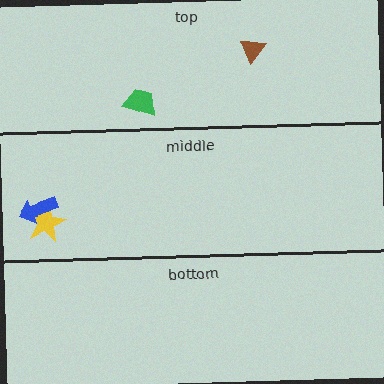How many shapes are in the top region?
2.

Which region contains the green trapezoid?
The top region.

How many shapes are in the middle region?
2.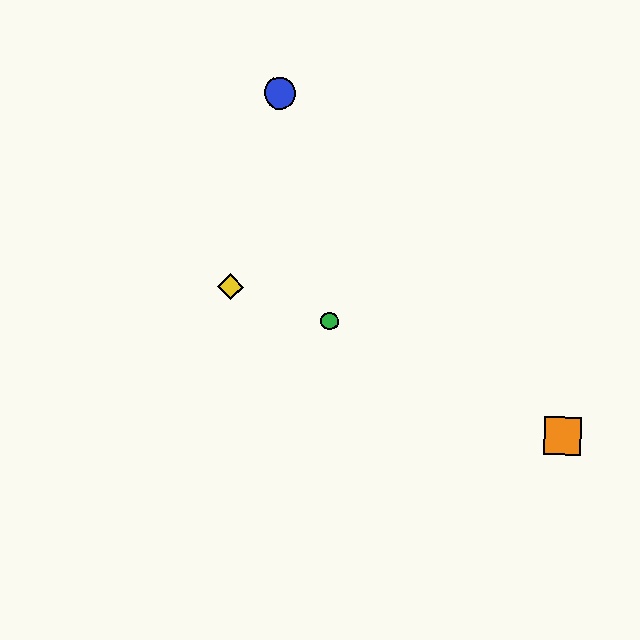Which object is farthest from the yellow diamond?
The orange square is farthest from the yellow diamond.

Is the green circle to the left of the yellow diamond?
No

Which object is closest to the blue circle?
The yellow diamond is closest to the blue circle.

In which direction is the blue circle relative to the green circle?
The blue circle is above the green circle.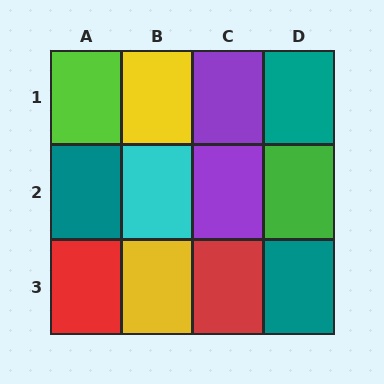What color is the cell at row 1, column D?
Teal.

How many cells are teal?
3 cells are teal.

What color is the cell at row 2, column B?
Cyan.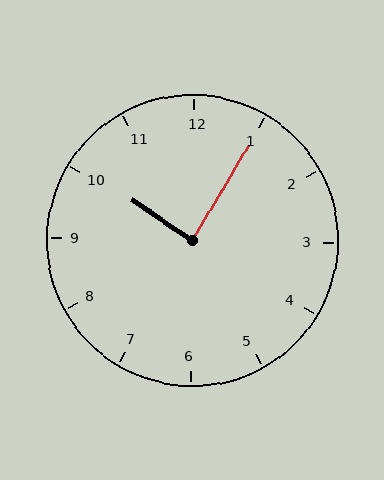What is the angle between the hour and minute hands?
Approximately 88 degrees.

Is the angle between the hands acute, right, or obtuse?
It is right.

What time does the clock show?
10:05.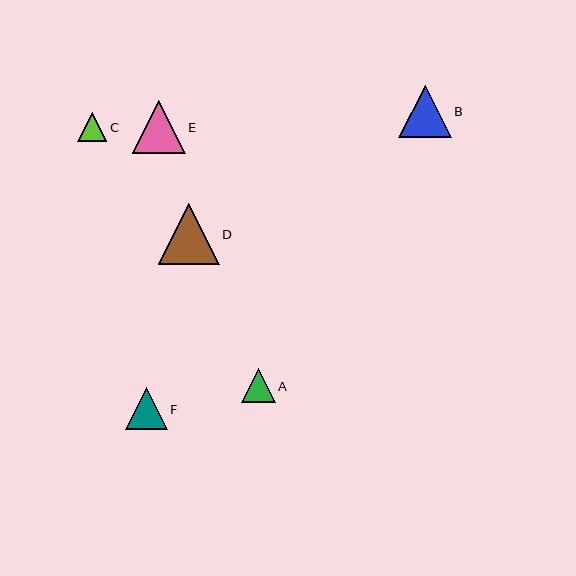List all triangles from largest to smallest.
From largest to smallest: D, E, B, F, A, C.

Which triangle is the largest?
Triangle D is the largest with a size of approximately 61 pixels.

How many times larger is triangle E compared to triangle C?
Triangle E is approximately 1.8 times the size of triangle C.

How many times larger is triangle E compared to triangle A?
Triangle E is approximately 1.6 times the size of triangle A.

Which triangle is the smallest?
Triangle C is the smallest with a size of approximately 29 pixels.